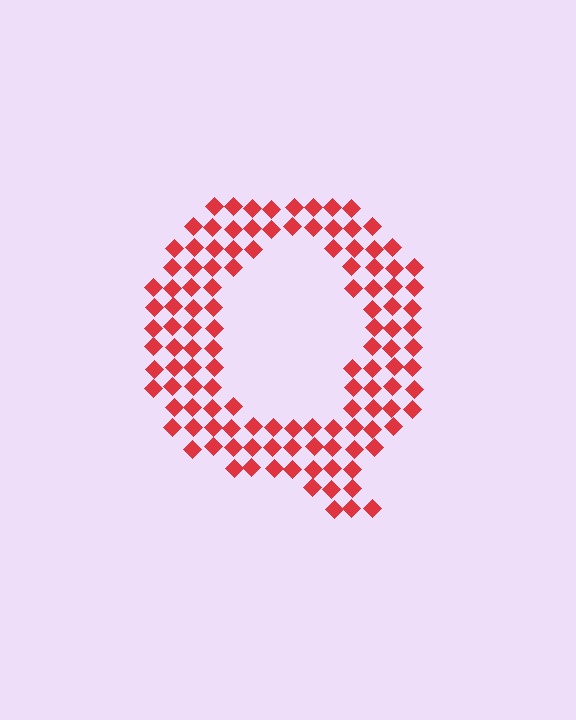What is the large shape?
The large shape is the letter Q.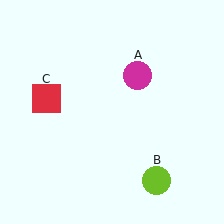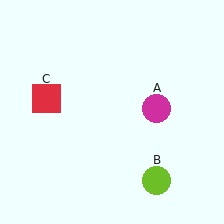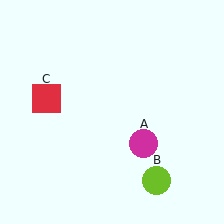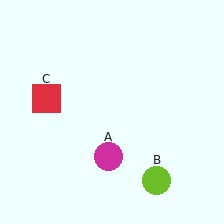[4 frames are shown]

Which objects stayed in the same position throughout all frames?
Lime circle (object B) and red square (object C) remained stationary.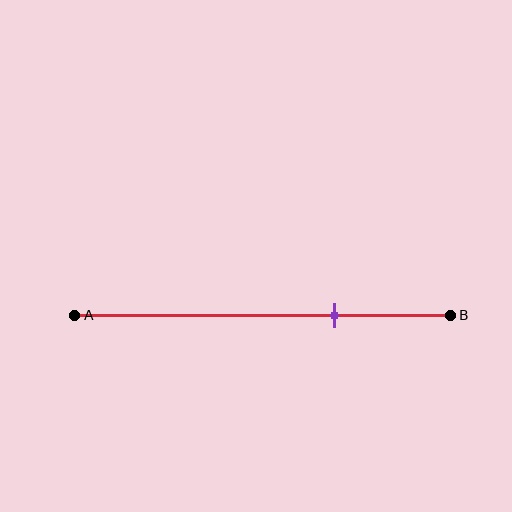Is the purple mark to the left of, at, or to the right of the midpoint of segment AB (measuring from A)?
The purple mark is to the right of the midpoint of segment AB.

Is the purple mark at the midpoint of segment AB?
No, the mark is at about 70% from A, not at the 50% midpoint.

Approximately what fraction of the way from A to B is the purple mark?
The purple mark is approximately 70% of the way from A to B.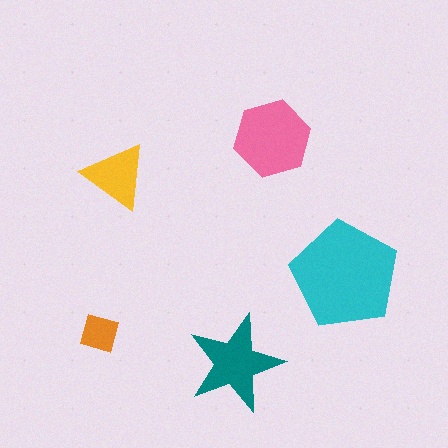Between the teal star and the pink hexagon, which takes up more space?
The pink hexagon.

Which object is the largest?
The cyan pentagon.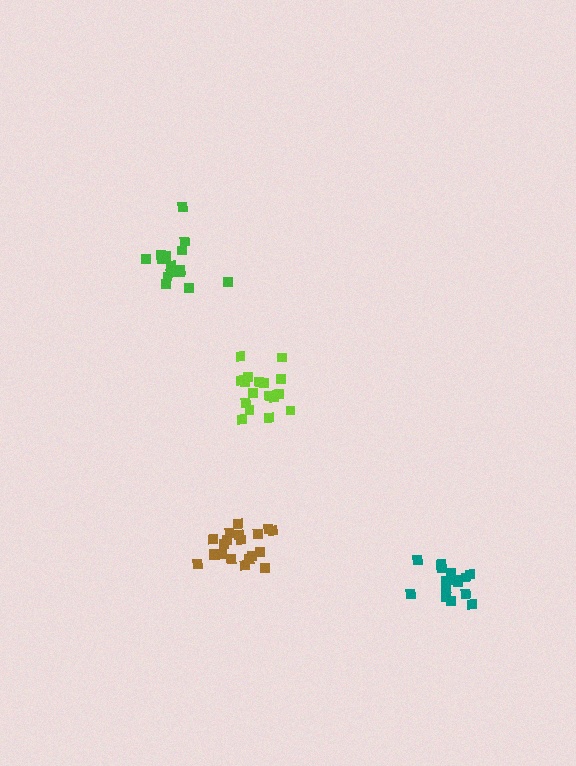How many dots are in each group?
Group 1: 15 dots, Group 2: 20 dots, Group 3: 19 dots, Group 4: 15 dots (69 total).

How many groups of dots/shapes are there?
There are 4 groups.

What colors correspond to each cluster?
The clusters are colored: teal, brown, lime, green.